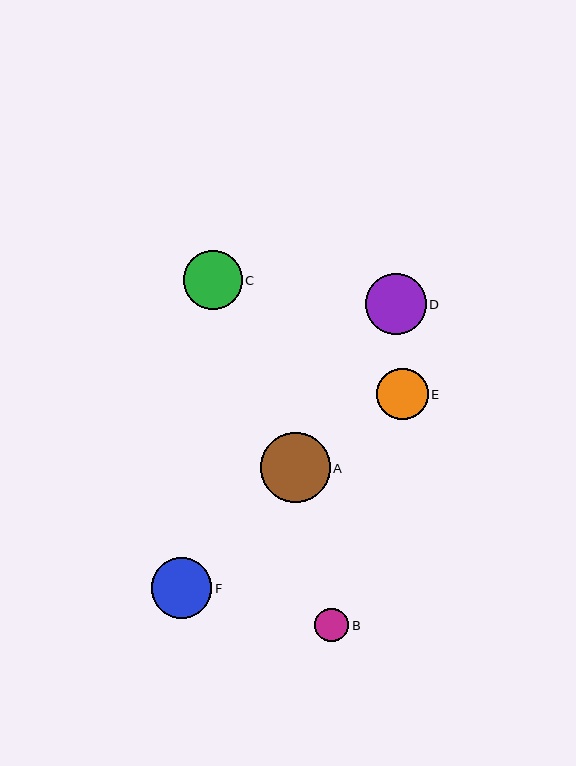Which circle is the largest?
Circle A is the largest with a size of approximately 70 pixels.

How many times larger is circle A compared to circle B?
Circle A is approximately 2.1 times the size of circle B.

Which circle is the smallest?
Circle B is the smallest with a size of approximately 34 pixels.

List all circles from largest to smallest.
From largest to smallest: A, F, D, C, E, B.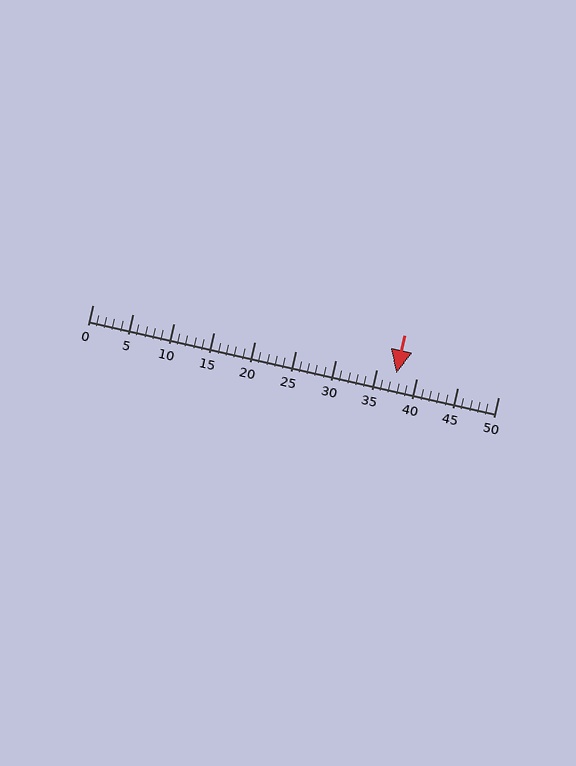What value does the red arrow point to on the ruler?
The red arrow points to approximately 37.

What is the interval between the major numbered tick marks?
The major tick marks are spaced 5 units apart.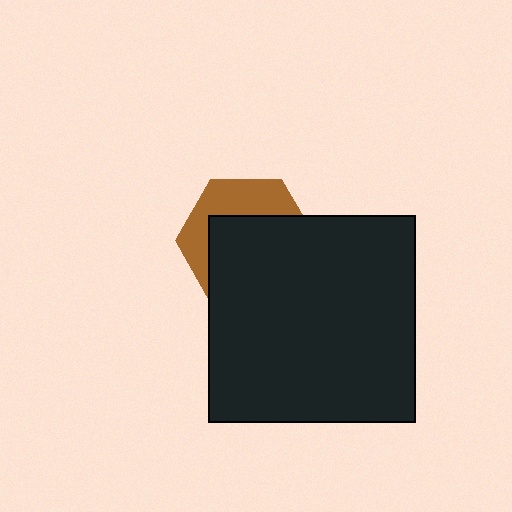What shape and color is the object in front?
The object in front is a black square.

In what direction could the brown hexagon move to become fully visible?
The brown hexagon could move up. That would shift it out from behind the black square entirely.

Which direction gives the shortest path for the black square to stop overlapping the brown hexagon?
Moving down gives the shortest separation.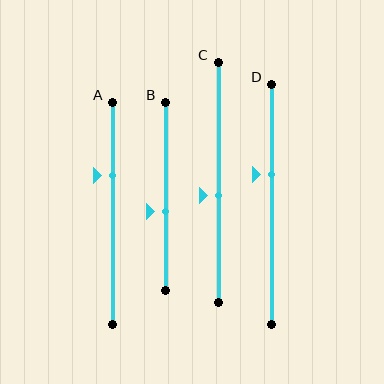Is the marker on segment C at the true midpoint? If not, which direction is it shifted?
No, the marker on segment C is shifted downward by about 5% of the segment length.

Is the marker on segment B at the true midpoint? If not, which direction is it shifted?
No, the marker on segment B is shifted downward by about 8% of the segment length.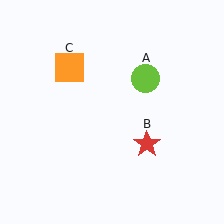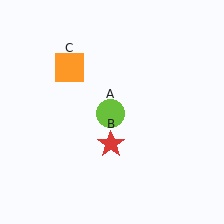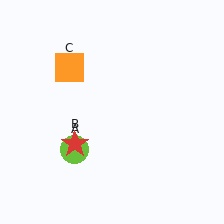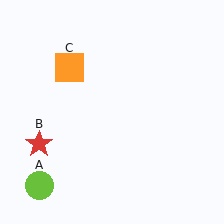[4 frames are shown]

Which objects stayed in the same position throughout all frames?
Orange square (object C) remained stationary.